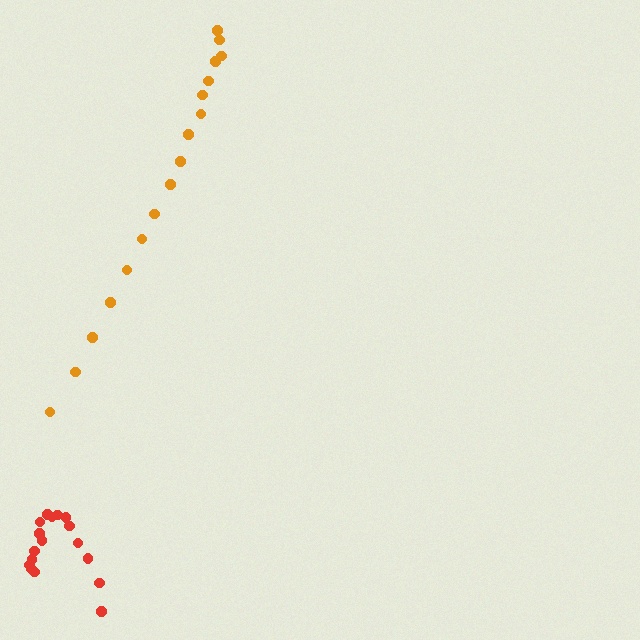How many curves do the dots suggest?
There are 2 distinct paths.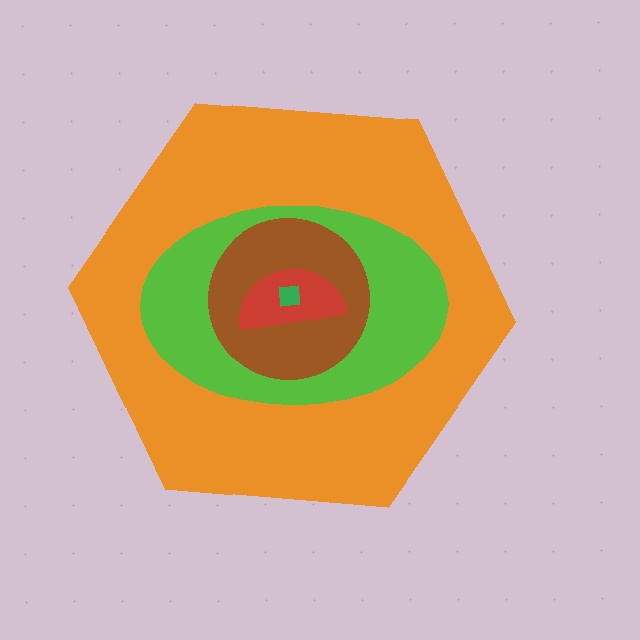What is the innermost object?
The green square.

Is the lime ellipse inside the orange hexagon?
Yes.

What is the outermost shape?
The orange hexagon.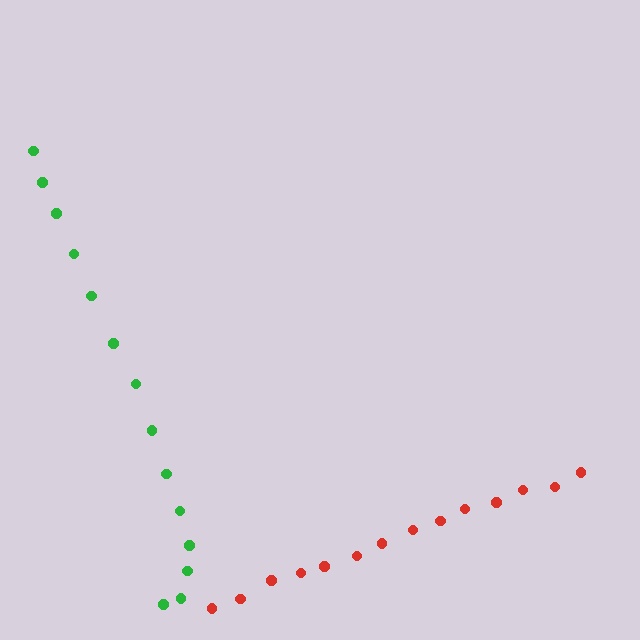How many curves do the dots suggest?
There are 2 distinct paths.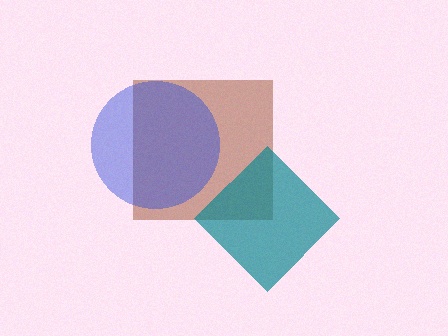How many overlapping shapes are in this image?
There are 3 overlapping shapes in the image.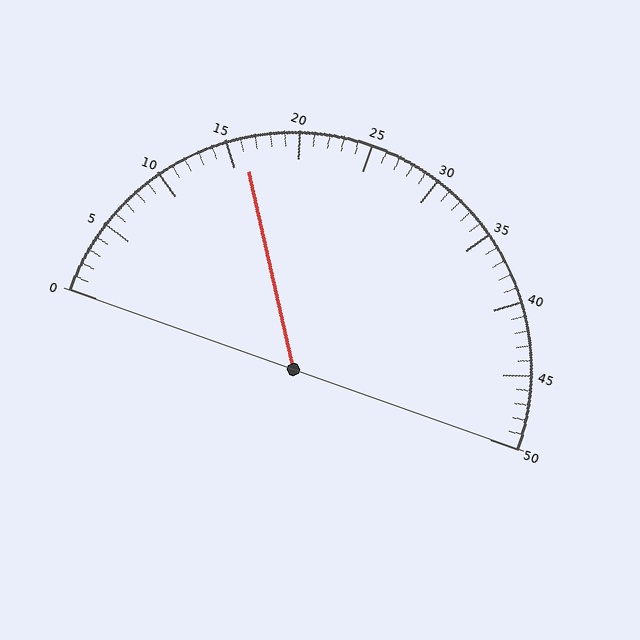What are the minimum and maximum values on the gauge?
The gauge ranges from 0 to 50.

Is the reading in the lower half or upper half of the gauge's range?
The reading is in the lower half of the range (0 to 50).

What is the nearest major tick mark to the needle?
The nearest major tick mark is 15.